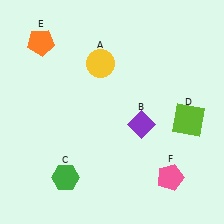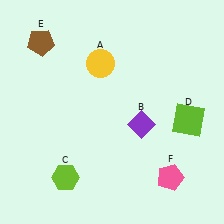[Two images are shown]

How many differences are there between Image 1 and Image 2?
There are 2 differences between the two images.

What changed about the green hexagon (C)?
In Image 1, C is green. In Image 2, it changed to lime.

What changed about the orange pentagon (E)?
In Image 1, E is orange. In Image 2, it changed to brown.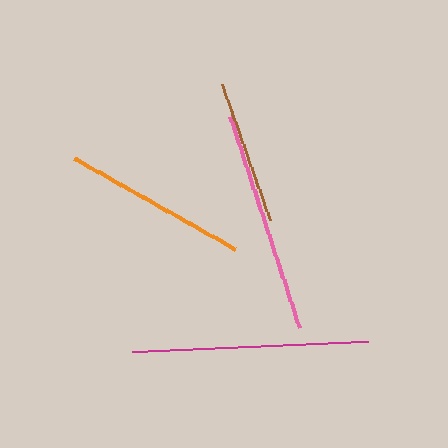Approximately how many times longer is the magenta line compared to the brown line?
The magenta line is approximately 1.7 times the length of the brown line.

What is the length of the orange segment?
The orange segment is approximately 184 pixels long.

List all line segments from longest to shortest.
From longest to shortest: magenta, pink, orange, brown.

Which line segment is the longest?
The magenta line is the longest at approximately 237 pixels.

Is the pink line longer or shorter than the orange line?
The pink line is longer than the orange line.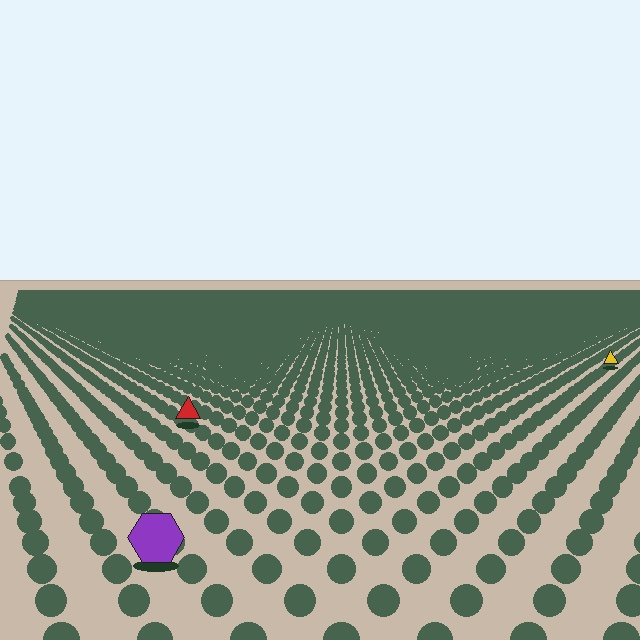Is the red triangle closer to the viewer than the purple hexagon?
No. The purple hexagon is closer — you can tell from the texture gradient: the ground texture is coarser near it.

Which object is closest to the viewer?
The purple hexagon is closest. The texture marks near it are larger and more spread out.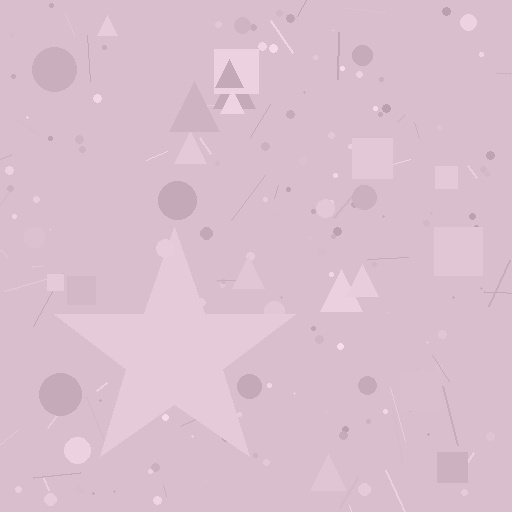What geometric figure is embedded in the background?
A star is embedded in the background.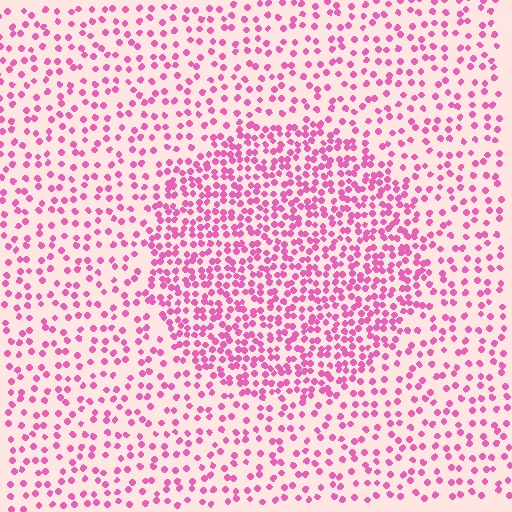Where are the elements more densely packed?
The elements are more densely packed inside the circle boundary.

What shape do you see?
I see a circle.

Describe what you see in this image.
The image contains small pink elements arranged at two different densities. A circle-shaped region is visible where the elements are more densely packed than the surrounding area.